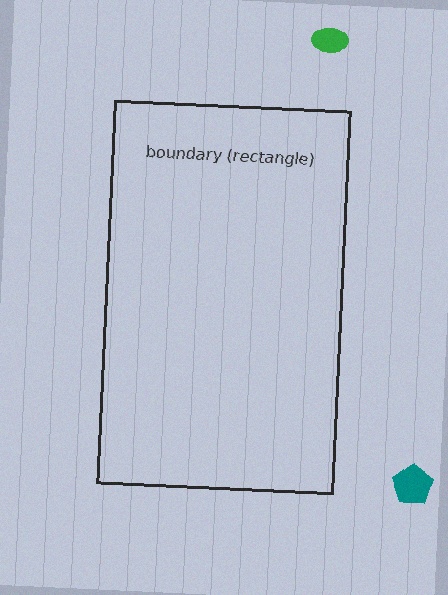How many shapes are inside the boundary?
0 inside, 2 outside.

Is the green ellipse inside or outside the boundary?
Outside.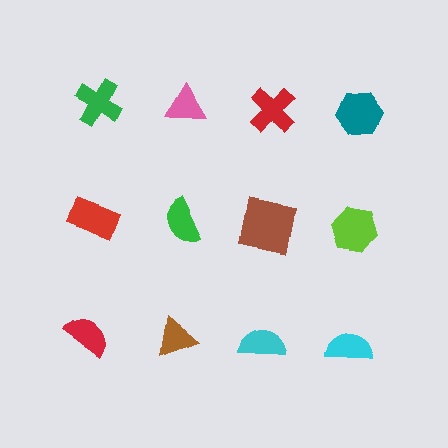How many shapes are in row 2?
4 shapes.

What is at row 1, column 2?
A pink triangle.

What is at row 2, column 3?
A brown square.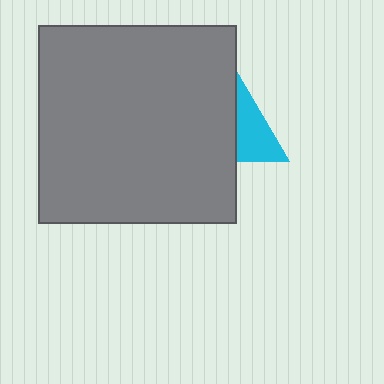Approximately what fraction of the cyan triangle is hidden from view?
Roughly 63% of the cyan triangle is hidden behind the gray square.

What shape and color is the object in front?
The object in front is a gray square.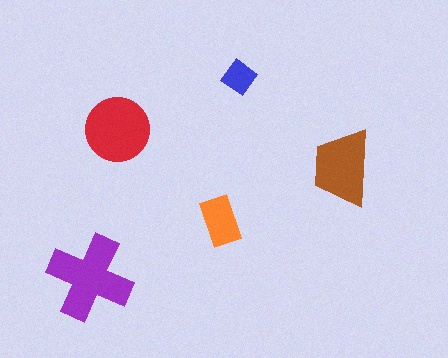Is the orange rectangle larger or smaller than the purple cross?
Smaller.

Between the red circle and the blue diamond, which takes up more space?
The red circle.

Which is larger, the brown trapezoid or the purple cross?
The purple cross.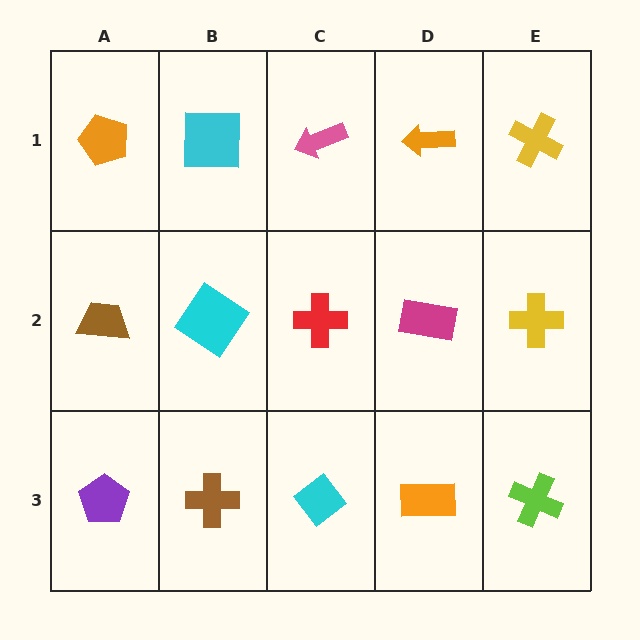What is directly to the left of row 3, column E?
An orange rectangle.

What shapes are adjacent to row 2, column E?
A yellow cross (row 1, column E), a lime cross (row 3, column E), a magenta rectangle (row 2, column D).